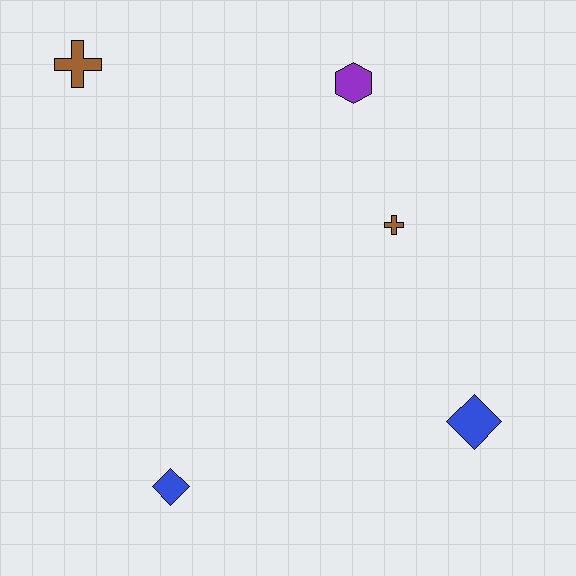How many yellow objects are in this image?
There are no yellow objects.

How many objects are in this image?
There are 5 objects.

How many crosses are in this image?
There are 2 crosses.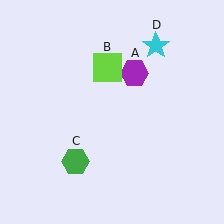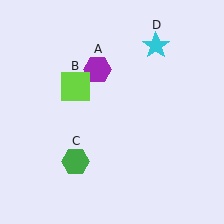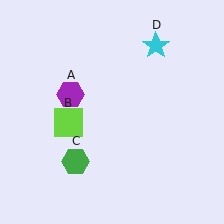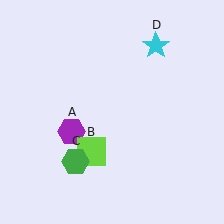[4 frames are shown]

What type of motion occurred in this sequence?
The purple hexagon (object A), lime square (object B) rotated counterclockwise around the center of the scene.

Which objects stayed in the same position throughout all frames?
Green hexagon (object C) and cyan star (object D) remained stationary.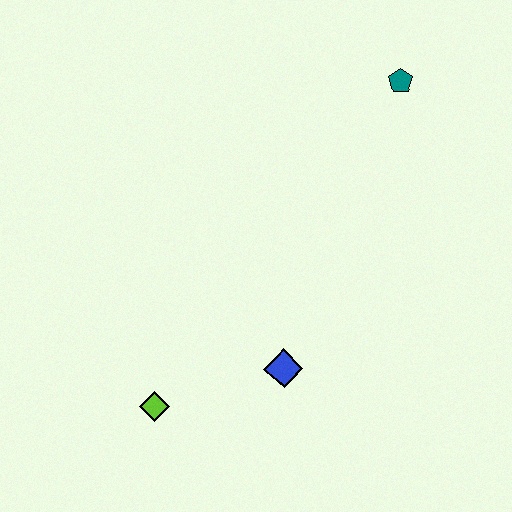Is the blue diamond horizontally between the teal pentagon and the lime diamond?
Yes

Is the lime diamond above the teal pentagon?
No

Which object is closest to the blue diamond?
The lime diamond is closest to the blue diamond.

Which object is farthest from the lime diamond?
The teal pentagon is farthest from the lime diamond.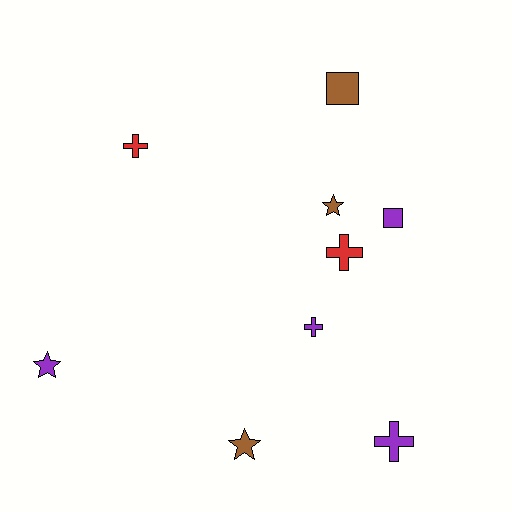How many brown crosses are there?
There are no brown crosses.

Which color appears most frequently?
Purple, with 4 objects.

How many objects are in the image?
There are 9 objects.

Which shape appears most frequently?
Cross, with 4 objects.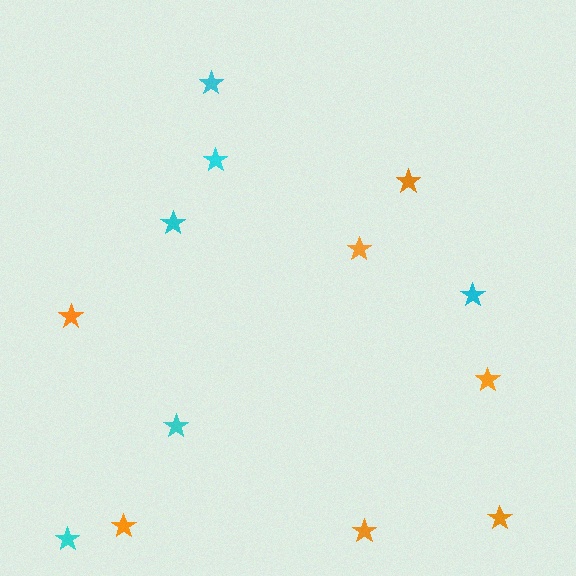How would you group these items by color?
There are 2 groups: one group of cyan stars (6) and one group of orange stars (7).